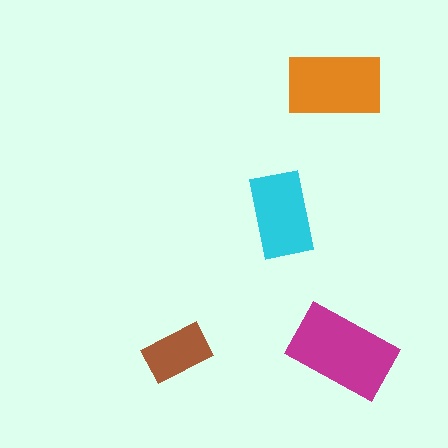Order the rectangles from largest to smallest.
the magenta one, the orange one, the cyan one, the brown one.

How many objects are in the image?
There are 4 objects in the image.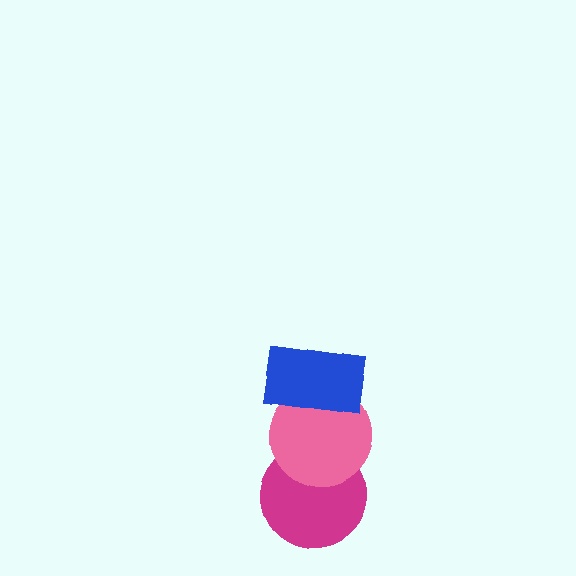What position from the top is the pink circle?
The pink circle is 2nd from the top.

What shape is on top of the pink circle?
The blue rectangle is on top of the pink circle.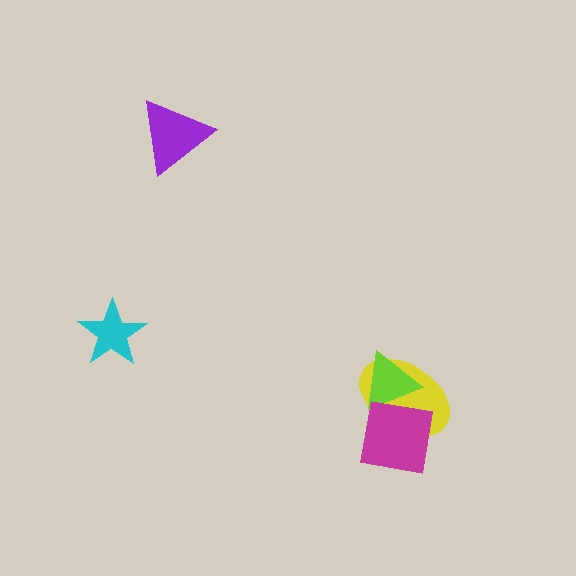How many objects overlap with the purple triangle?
0 objects overlap with the purple triangle.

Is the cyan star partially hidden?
No, no other shape covers it.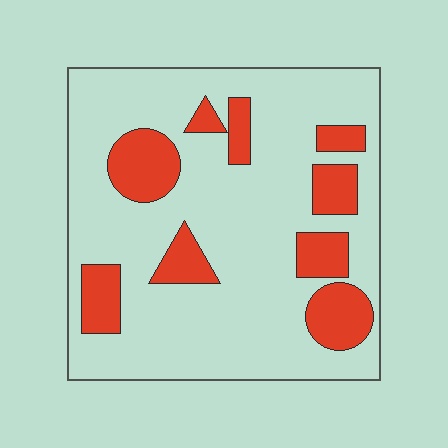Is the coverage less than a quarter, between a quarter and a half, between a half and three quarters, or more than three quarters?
Less than a quarter.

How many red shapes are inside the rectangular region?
9.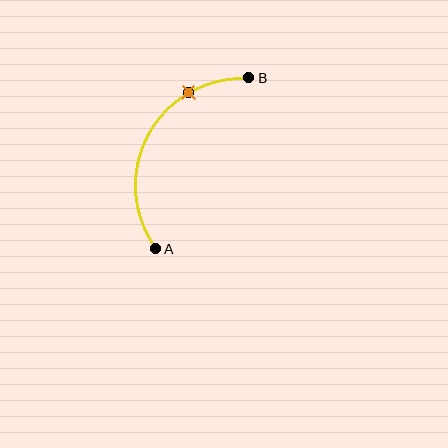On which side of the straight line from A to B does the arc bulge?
The arc bulges to the left of the straight line connecting A and B.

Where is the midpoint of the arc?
The arc midpoint is the point on the curve farthest from the straight line joining A and B. It sits to the left of that line.